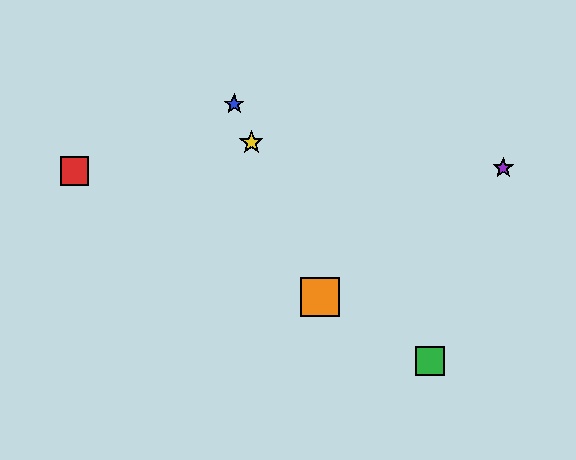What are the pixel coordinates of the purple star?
The purple star is at (503, 168).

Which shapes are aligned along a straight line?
The blue star, the yellow star, the orange square are aligned along a straight line.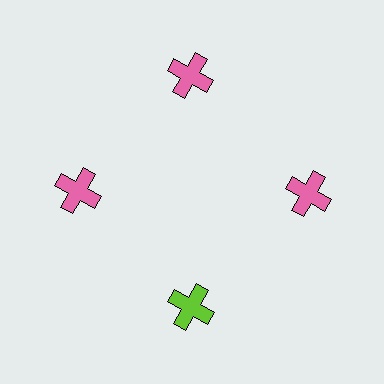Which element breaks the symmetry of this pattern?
The lime cross at roughly the 6 o'clock position breaks the symmetry. All other shapes are pink crosses.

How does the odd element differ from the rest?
It has a different color: lime instead of pink.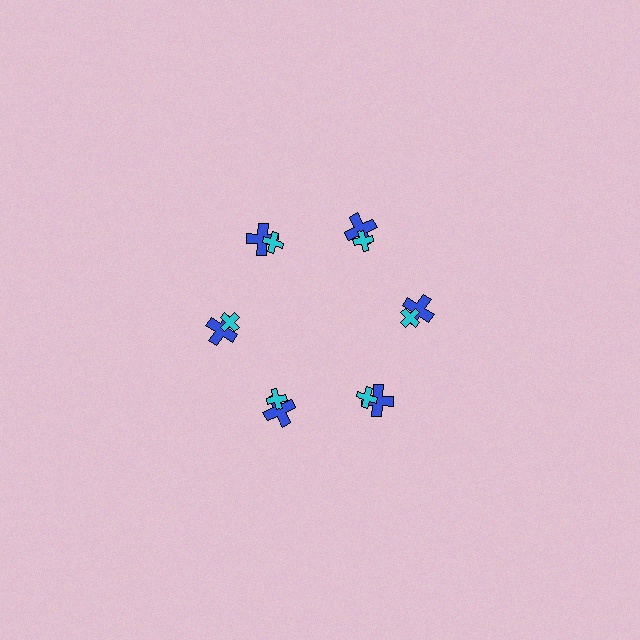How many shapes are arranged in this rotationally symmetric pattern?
There are 12 shapes, arranged in 6 groups of 2.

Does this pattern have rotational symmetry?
Yes, this pattern has 6-fold rotational symmetry. It looks the same after rotating 60 degrees around the center.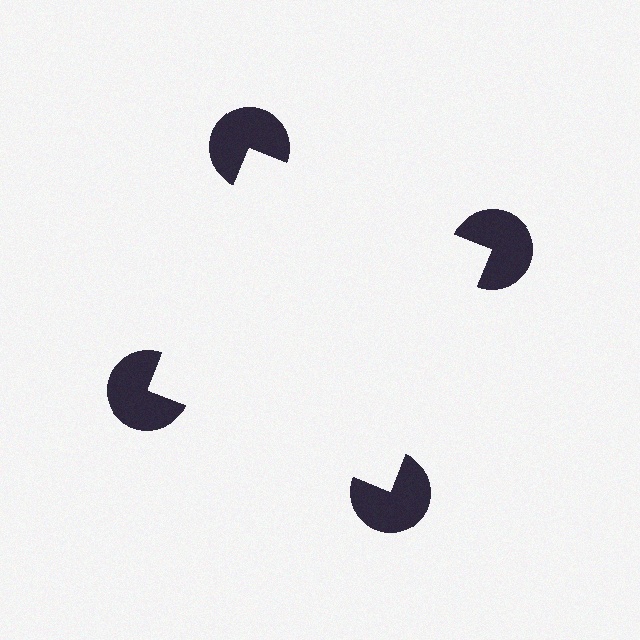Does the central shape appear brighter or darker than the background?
It typically appears slightly brighter than the background, even though no actual brightness change is drawn.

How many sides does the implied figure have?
4 sides.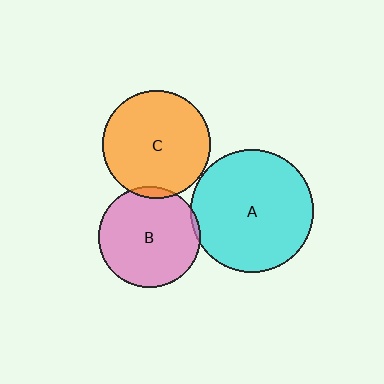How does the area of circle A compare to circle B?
Approximately 1.5 times.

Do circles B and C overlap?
Yes.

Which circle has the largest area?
Circle A (cyan).